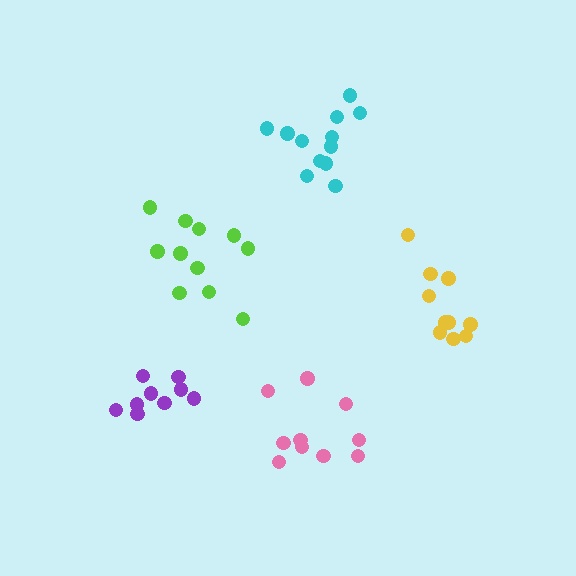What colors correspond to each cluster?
The clusters are colored: purple, cyan, pink, lime, yellow.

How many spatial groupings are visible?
There are 5 spatial groupings.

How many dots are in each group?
Group 1: 9 dots, Group 2: 12 dots, Group 3: 10 dots, Group 4: 11 dots, Group 5: 10 dots (52 total).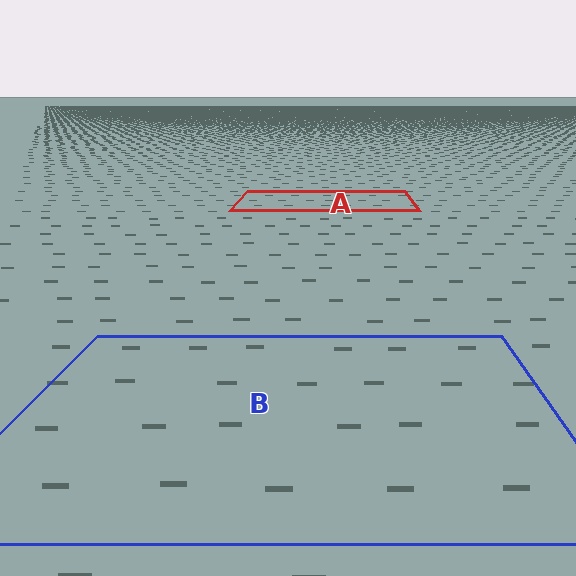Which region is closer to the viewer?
Region B is closer. The texture elements there are larger and more spread out.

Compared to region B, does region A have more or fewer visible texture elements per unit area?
Region A has more texture elements per unit area — they are packed more densely because it is farther away.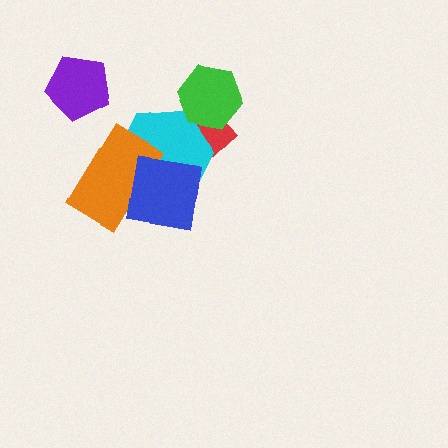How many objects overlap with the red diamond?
3 objects overlap with the red diamond.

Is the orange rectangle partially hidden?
Yes, it is partially covered by another shape.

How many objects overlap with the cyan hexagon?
4 objects overlap with the cyan hexagon.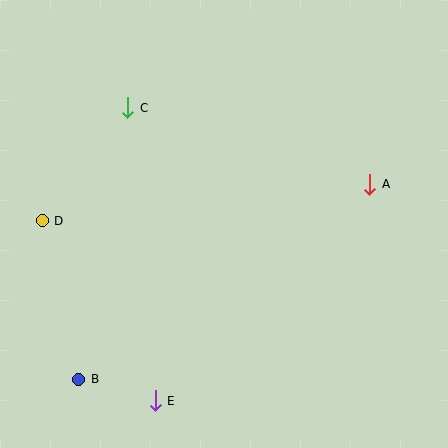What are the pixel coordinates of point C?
Point C is at (128, 108).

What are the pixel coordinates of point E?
Point E is at (155, 401).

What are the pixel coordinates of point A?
Point A is at (370, 184).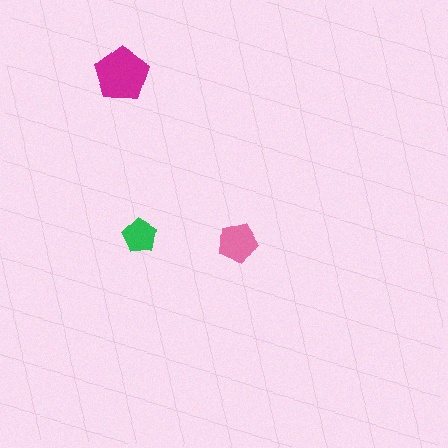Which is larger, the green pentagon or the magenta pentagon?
The magenta one.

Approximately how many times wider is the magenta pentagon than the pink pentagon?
About 1.5 times wider.